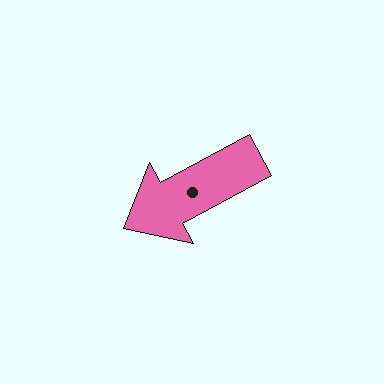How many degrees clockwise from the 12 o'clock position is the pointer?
Approximately 242 degrees.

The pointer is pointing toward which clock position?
Roughly 8 o'clock.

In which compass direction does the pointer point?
Southwest.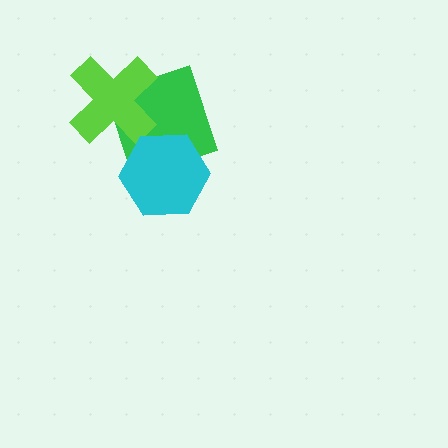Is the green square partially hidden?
Yes, it is partially covered by another shape.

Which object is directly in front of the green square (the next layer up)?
The lime cross is directly in front of the green square.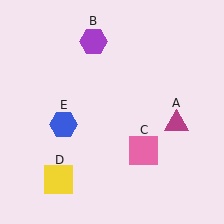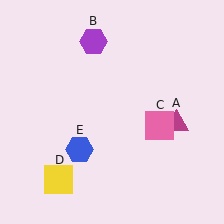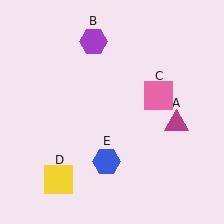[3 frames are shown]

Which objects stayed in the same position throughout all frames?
Magenta triangle (object A) and purple hexagon (object B) and yellow square (object D) remained stationary.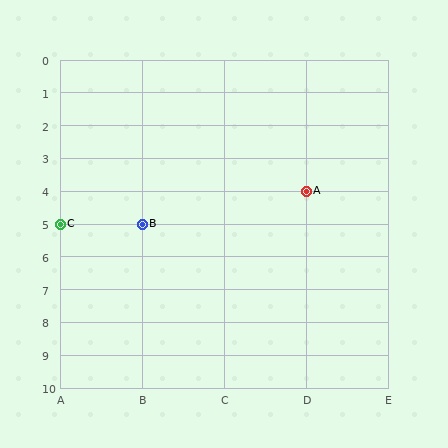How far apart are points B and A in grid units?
Points B and A are 2 columns and 1 row apart (about 2.2 grid units diagonally).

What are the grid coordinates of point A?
Point A is at grid coordinates (D, 4).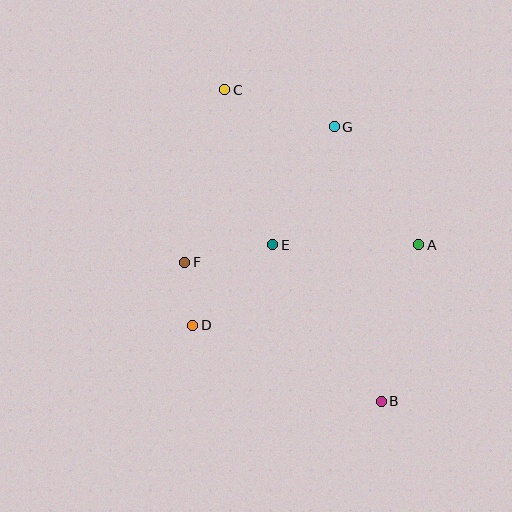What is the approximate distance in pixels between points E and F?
The distance between E and F is approximately 90 pixels.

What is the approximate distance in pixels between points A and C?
The distance between A and C is approximately 248 pixels.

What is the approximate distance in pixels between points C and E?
The distance between C and E is approximately 162 pixels.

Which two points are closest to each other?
Points D and F are closest to each other.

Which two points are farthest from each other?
Points B and C are farthest from each other.